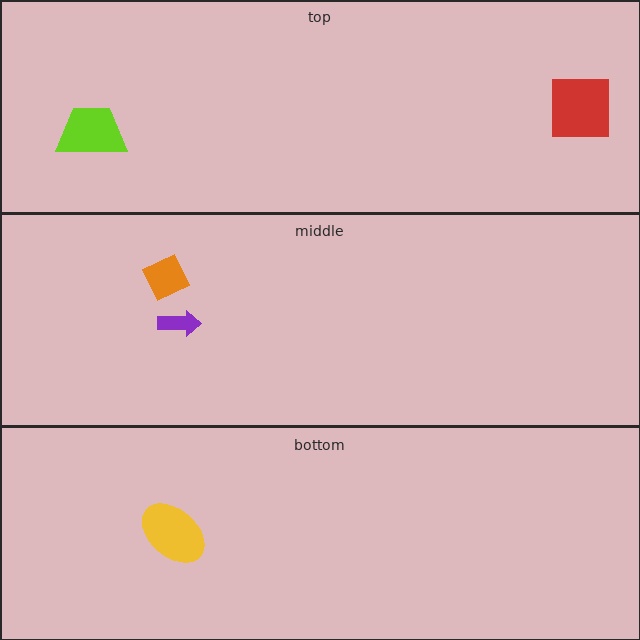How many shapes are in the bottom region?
1.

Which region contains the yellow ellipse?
The bottom region.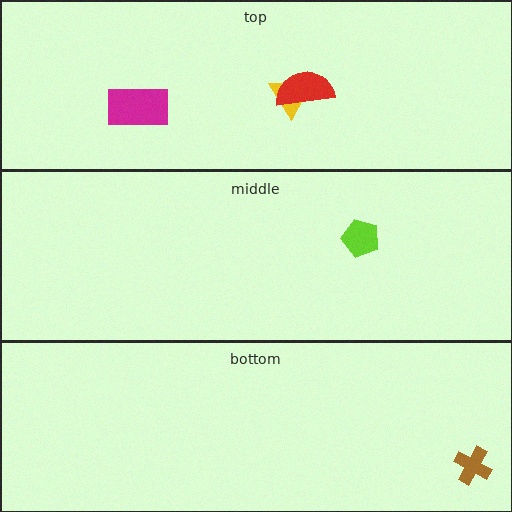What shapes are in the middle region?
The lime pentagon.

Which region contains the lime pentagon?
The middle region.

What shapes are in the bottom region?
The brown cross.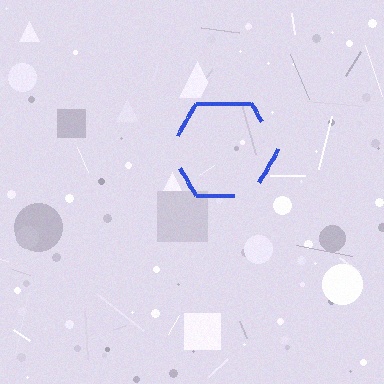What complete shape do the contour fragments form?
The contour fragments form a hexagon.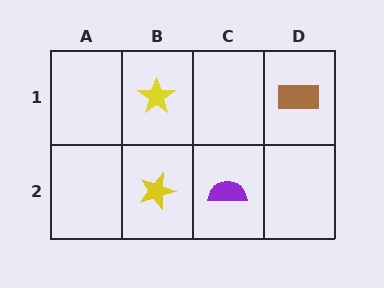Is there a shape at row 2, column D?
No, that cell is empty.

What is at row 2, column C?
A purple semicircle.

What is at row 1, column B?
A yellow star.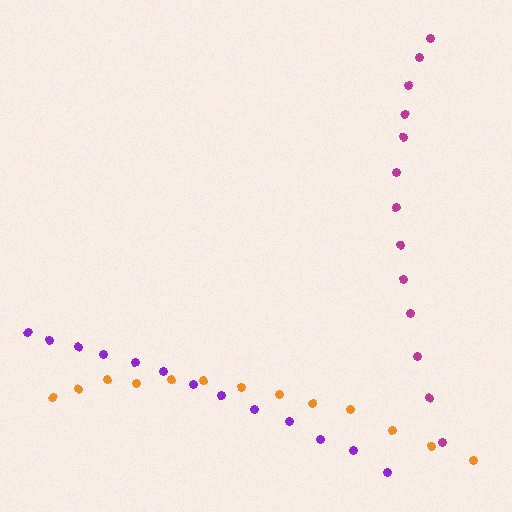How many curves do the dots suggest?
There are 3 distinct paths.